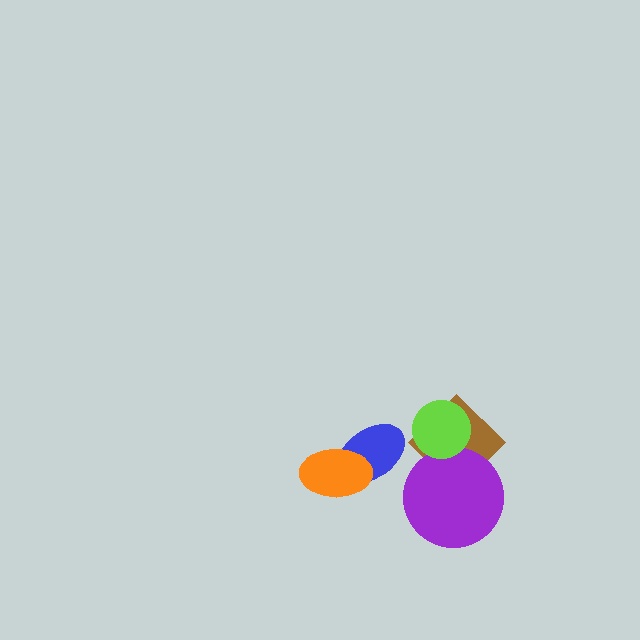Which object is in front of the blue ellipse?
The orange ellipse is in front of the blue ellipse.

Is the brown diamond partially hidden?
Yes, it is partially covered by another shape.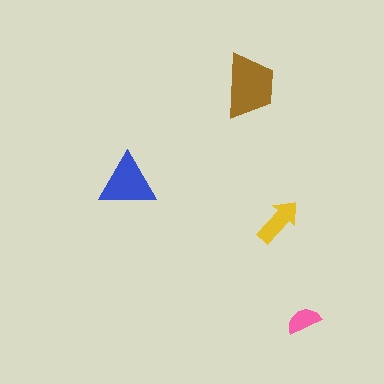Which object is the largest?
The brown trapezoid.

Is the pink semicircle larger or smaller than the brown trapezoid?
Smaller.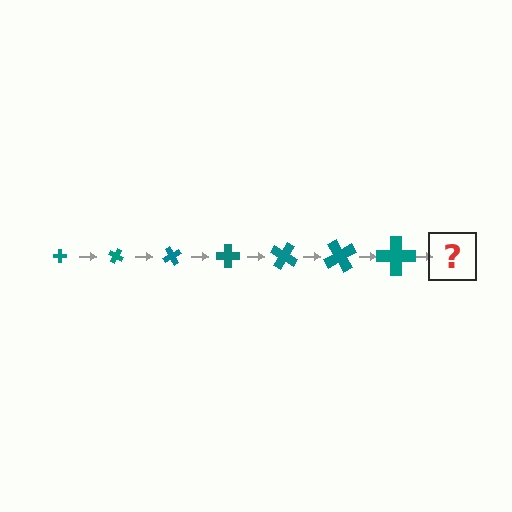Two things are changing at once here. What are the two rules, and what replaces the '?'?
The two rules are that the cross grows larger each step and it rotates 30 degrees each step. The '?' should be a cross, larger than the previous one and rotated 210 degrees from the start.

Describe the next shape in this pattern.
It should be a cross, larger than the previous one and rotated 210 degrees from the start.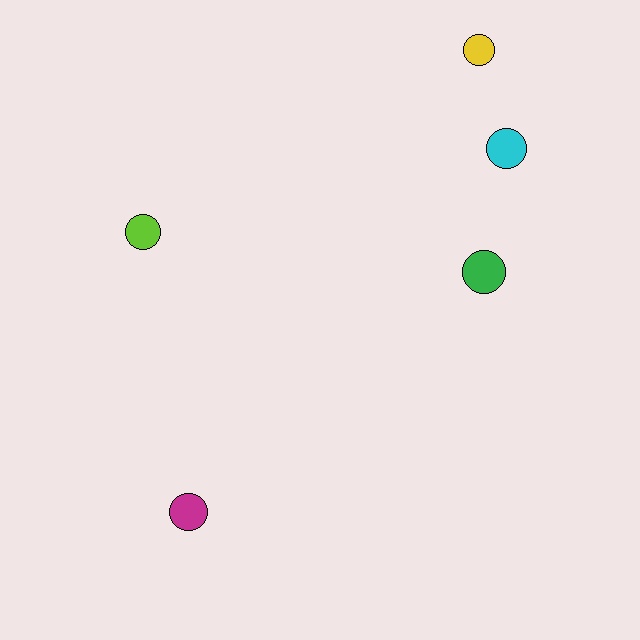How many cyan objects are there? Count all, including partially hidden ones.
There is 1 cyan object.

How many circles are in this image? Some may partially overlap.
There are 5 circles.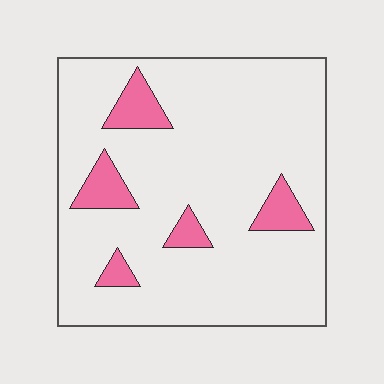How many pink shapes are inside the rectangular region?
5.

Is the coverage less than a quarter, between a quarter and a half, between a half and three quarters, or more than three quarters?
Less than a quarter.